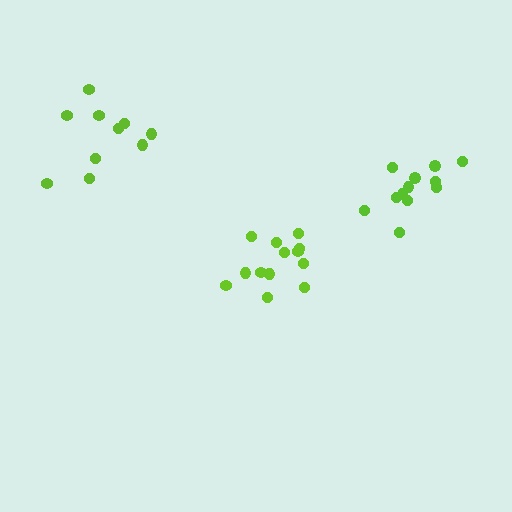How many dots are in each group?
Group 1: 10 dots, Group 2: 13 dots, Group 3: 12 dots (35 total).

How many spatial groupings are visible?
There are 3 spatial groupings.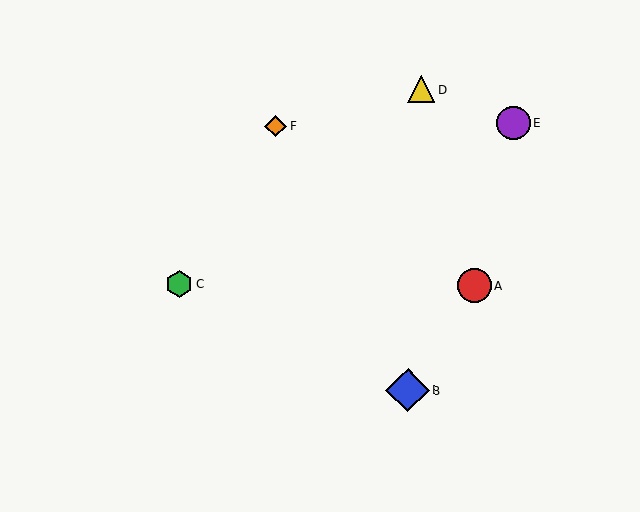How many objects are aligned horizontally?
2 objects (A, C) are aligned horizontally.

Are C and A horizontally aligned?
Yes, both are at y≈284.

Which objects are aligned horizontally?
Objects A, C are aligned horizontally.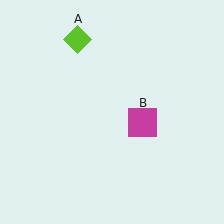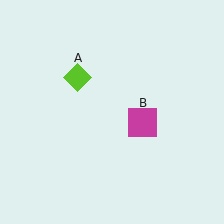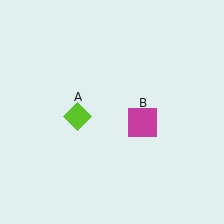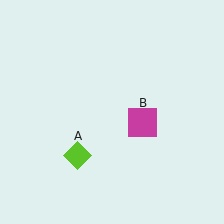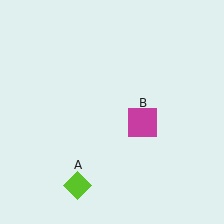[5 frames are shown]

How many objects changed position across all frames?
1 object changed position: lime diamond (object A).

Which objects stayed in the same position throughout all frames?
Magenta square (object B) remained stationary.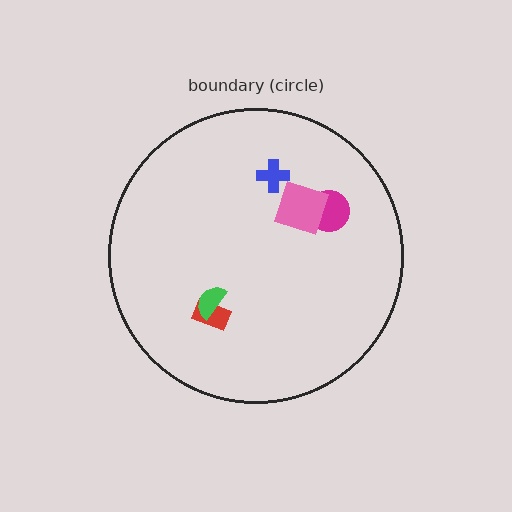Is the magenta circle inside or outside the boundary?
Inside.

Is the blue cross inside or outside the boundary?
Inside.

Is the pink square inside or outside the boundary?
Inside.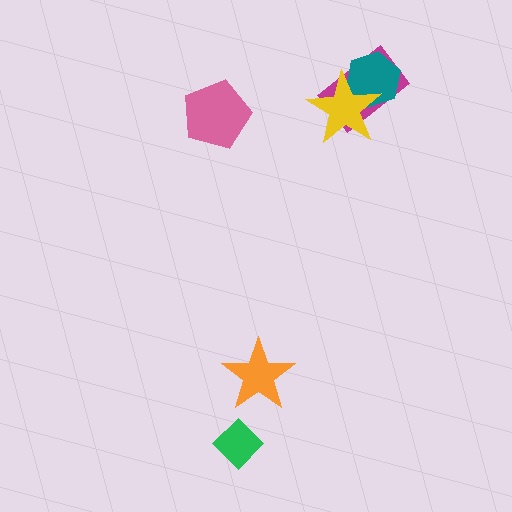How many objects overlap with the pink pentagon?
0 objects overlap with the pink pentagon.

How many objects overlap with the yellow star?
2 objects overlap with the yellow star.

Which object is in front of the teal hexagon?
The yellow star is in front of the teal hexagon.